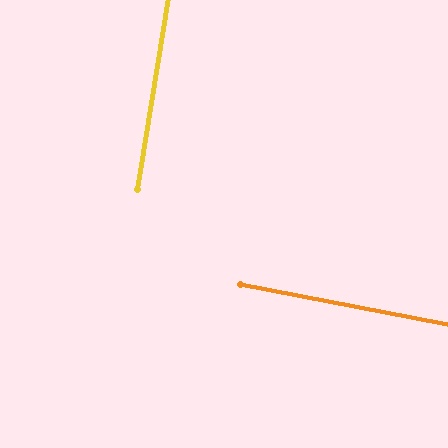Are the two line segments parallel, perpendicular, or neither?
Perpendicular — they meet at approximately 88°.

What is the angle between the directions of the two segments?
Approximately 88 degrees.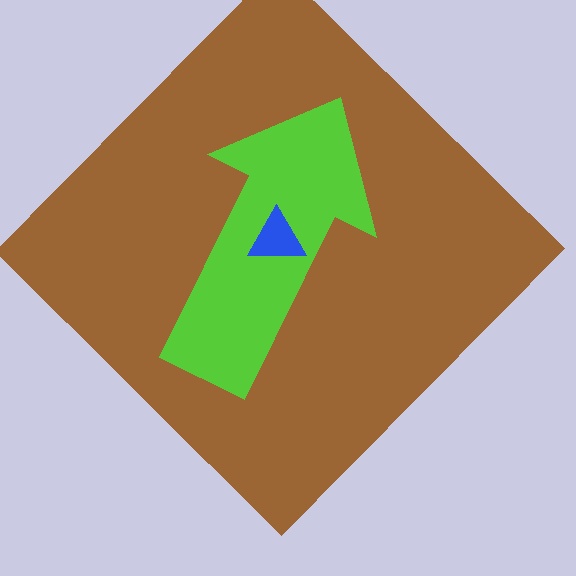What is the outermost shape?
The brown diamond.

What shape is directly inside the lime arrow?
The blue triangle.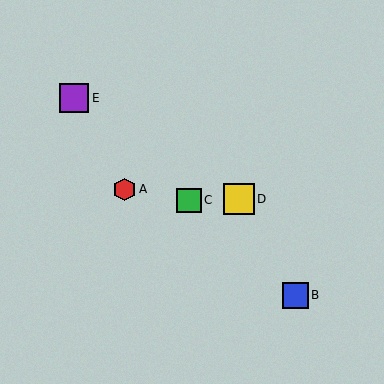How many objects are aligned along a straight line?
3 objects (B, C, E) are aligned along a straight line.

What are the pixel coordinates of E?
Object E is at (74, 98).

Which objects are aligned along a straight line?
Objects B, C, E are aligned along a straight line.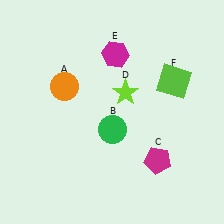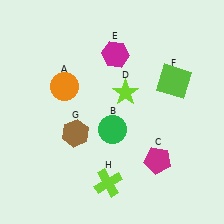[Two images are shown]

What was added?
A brown hexagon (G), a lime cross (H) were added in Image 2.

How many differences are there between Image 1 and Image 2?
There are 2 differences between the two images.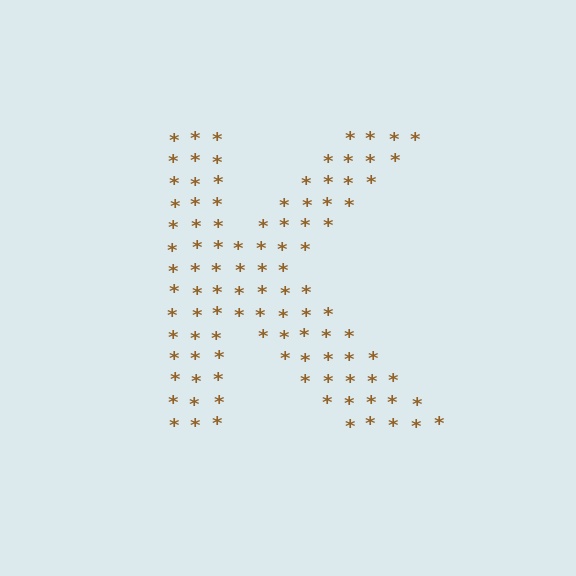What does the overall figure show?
The overall figure shows the letter K.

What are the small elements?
The small elements are asterisks.